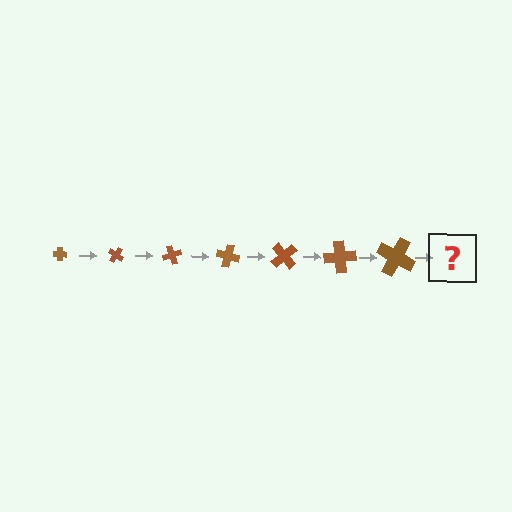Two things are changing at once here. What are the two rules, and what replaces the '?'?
The two rules are that the cross grows larger each step and it rotates 35 degrees each step. The '?' should be a cross, larger than the previous one and rotated 245 degrees from the start.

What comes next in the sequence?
The next element should be a cross, larger than the previous one and rotated 245 degrees from the start.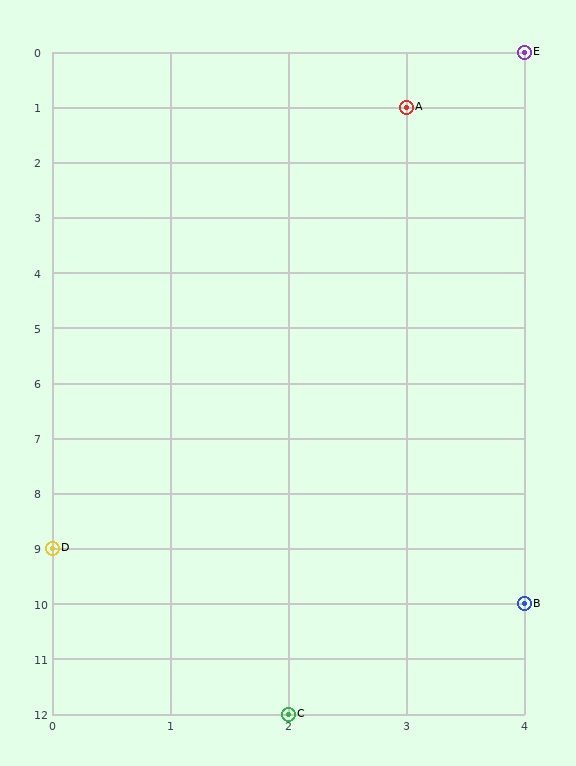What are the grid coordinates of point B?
Point B is at grid coordinates (4, 10).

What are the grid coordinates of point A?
Point A is at grid coordinates (3, 1).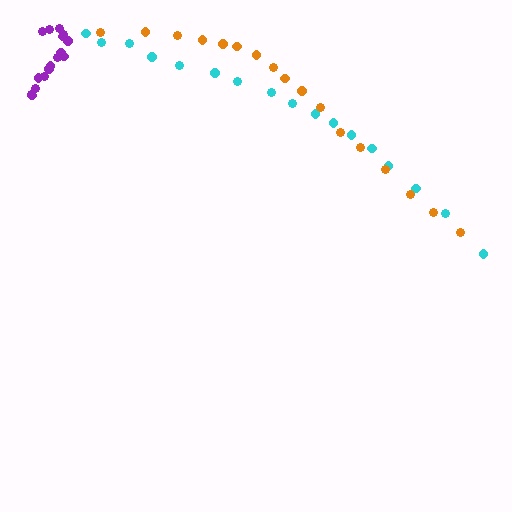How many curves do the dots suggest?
There are 3 distinct paths.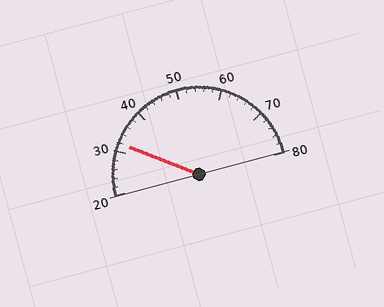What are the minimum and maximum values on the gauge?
The gauge ranges from 20 to 80.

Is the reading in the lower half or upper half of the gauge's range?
The reading is in the lower half of the range (20 to 80).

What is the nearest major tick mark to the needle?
The nearest major tick mark is 30.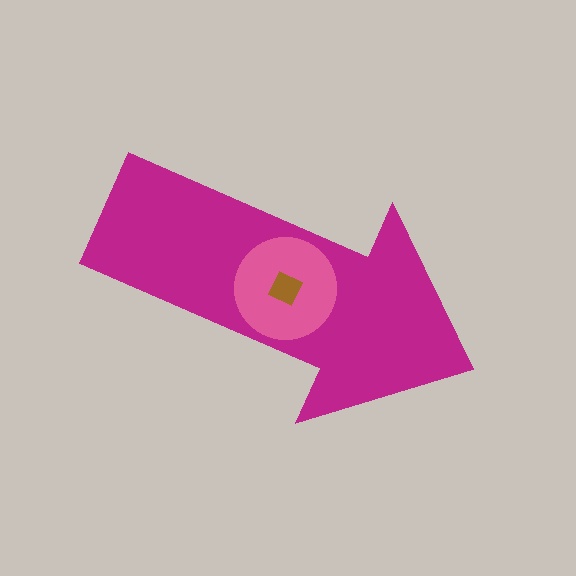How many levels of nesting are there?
3.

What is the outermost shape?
The magenta arrow.